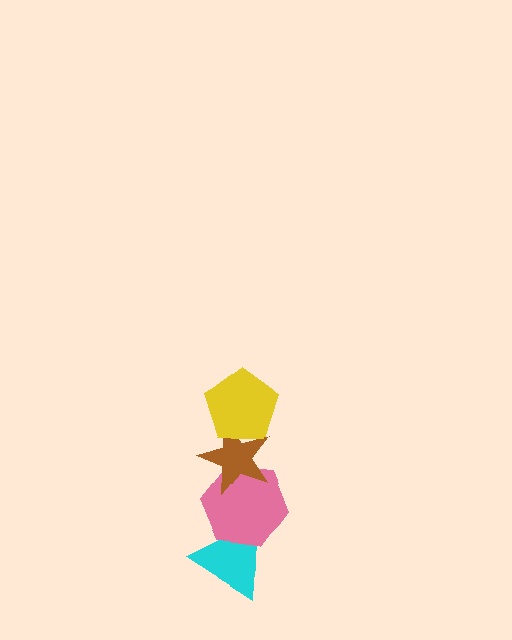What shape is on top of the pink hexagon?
The brown star is on top of the pink hexagon.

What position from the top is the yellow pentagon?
The yellow pentagon is 1st from the top.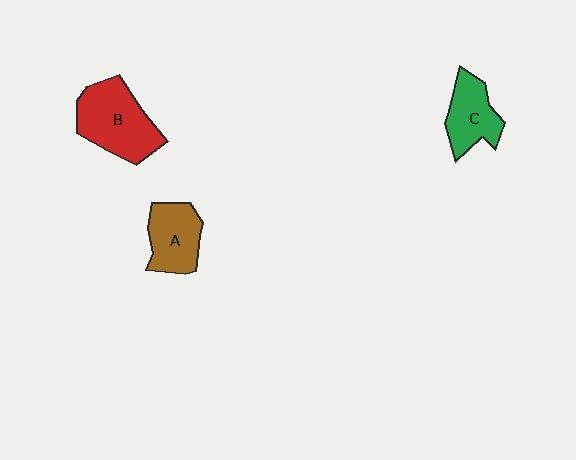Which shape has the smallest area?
Shape C (green).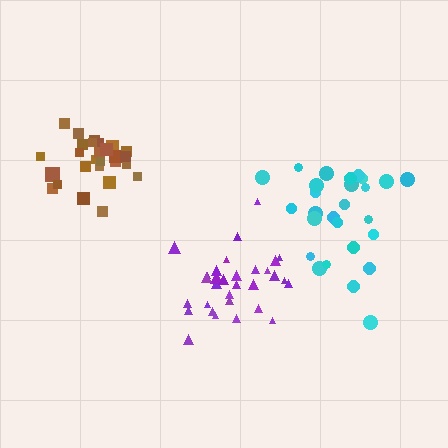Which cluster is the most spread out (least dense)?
Cyan.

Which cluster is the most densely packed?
Brown.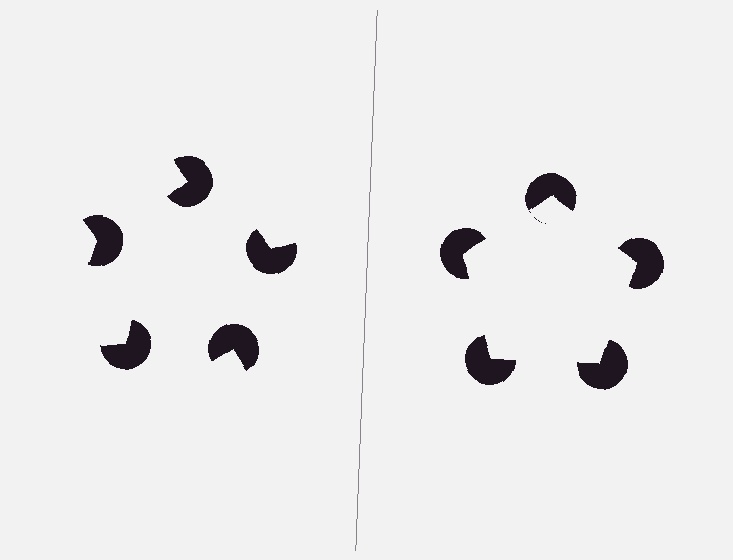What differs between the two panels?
The pac-man discs are positioned identically on both sides; only the wedge orientations differ. On the right they align to a pentagon; on the left they are misaligned.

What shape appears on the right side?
An illusory pentagon.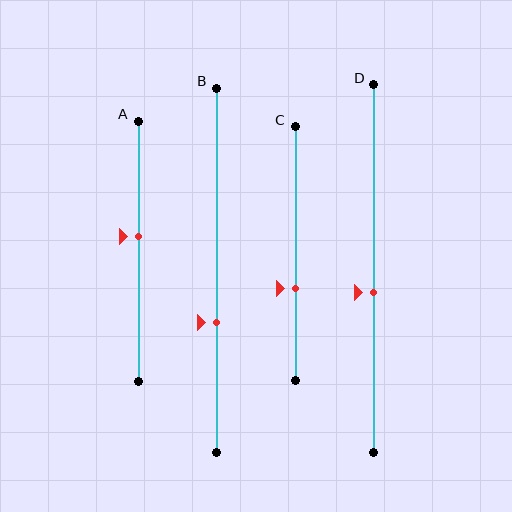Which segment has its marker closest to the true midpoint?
Segment A has its marker closest to the true midpoint.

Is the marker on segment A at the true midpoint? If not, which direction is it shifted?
No, the marker on segment A is shifted upward by about 6% of the segment length.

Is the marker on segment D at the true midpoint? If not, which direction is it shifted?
No, the marker on segment D is shifted downward by about 6% of the segment length.